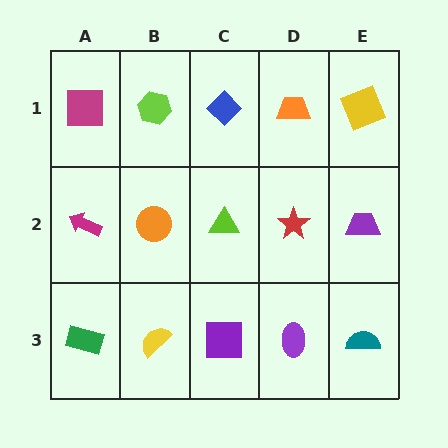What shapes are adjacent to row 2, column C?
A blue diamond (row 1, column C), a purple square (row 3, column C), an orange circle (row 2, column B), a red star (row 2, column D).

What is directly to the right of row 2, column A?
An orange circle.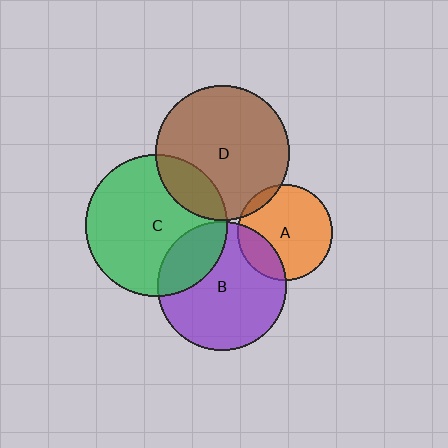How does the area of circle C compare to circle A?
Approximately 2.2 times.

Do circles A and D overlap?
Yes.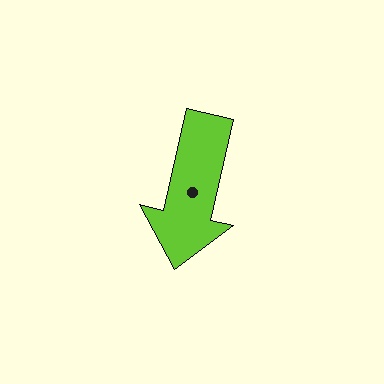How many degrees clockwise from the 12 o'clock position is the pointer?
Approximately 193 degrees.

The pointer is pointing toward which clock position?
Roughly 6 o'clock.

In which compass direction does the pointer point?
South.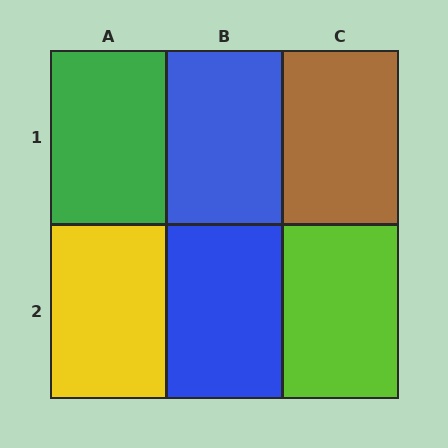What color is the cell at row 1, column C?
Brown.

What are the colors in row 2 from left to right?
Yellow, blue, lime.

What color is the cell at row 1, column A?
Green.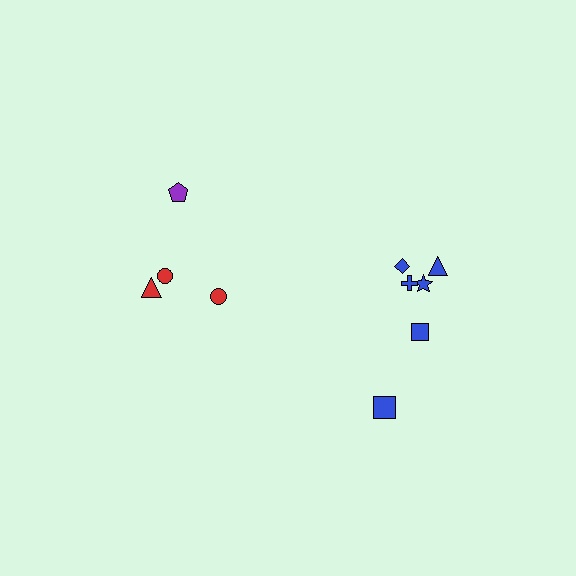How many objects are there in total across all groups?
There are 10 objects.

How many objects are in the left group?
There are 4 objects.